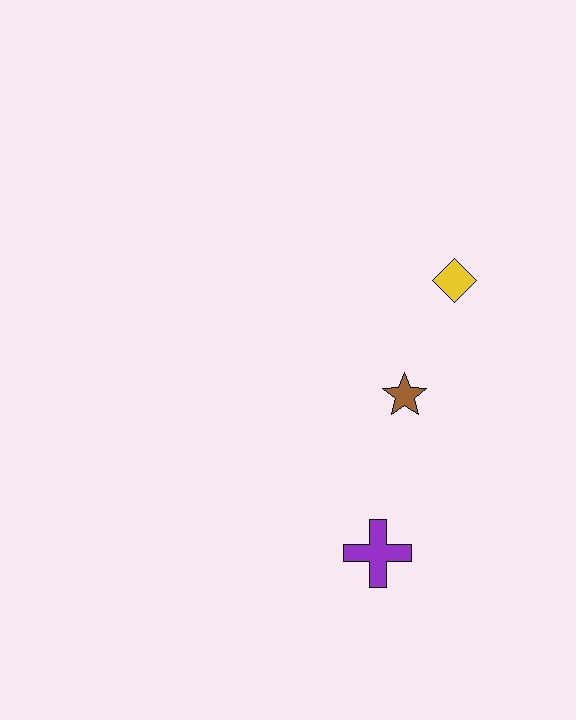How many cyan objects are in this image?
There are no cyan objects.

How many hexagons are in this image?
There are no hexagons.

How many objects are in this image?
There are 3 objects.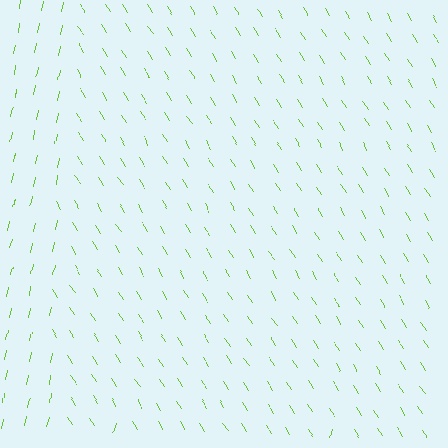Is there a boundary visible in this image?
Yes, there is a texture boundary formed by a change in line orientation.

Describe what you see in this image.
The image is filled with small lime line segments. A rectangle region in the image has lines oriented differently from the surrounding lines, creating a visible texture boundary.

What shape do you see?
I see a rectangle.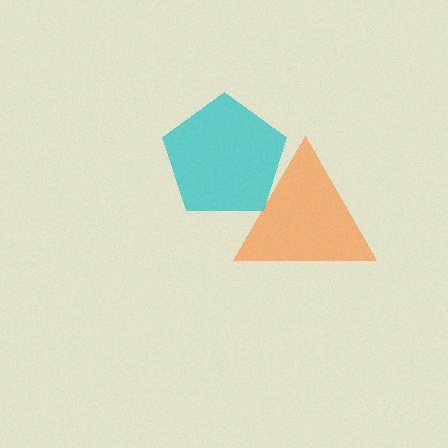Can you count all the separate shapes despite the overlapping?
Yes, there are 2 separate shapes.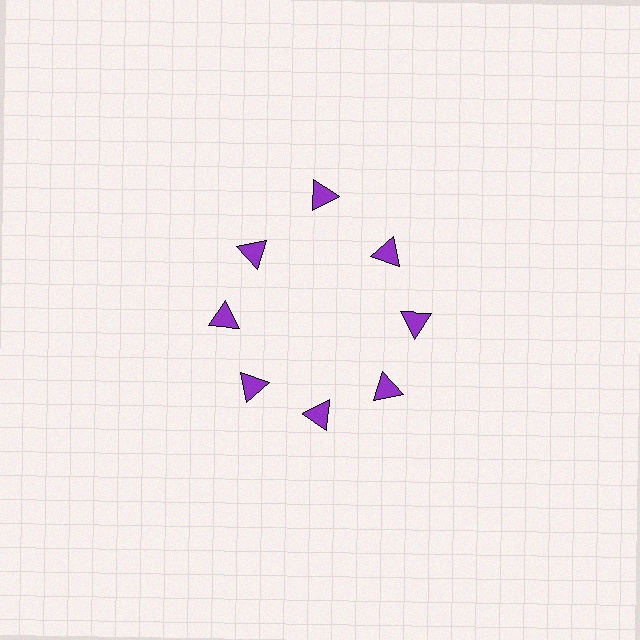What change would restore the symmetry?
The symmetry would be restored by moving it inward, back onto the ring so that all 8 triangles sit at equal angles and equal distance from the center.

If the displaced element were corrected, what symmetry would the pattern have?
It would have 8-fold rotational symmetry — the pattern would map onto itself every 45 degrees.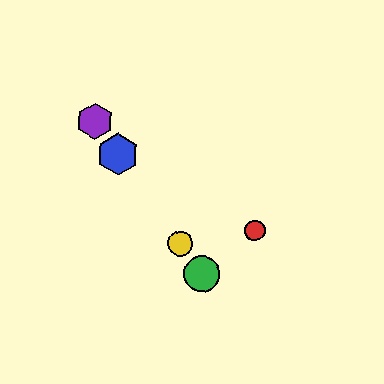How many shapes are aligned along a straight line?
4 shapes (the blue hexagon, the green circle, the yellow circle, the purple hexagon) are aligned along a straight line.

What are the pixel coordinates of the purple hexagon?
The purple hexagon is at (95, 121).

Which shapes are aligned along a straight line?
The blue hexagon, the green circle, the yellow circle, the purple hexagon are aligned along a straight line.